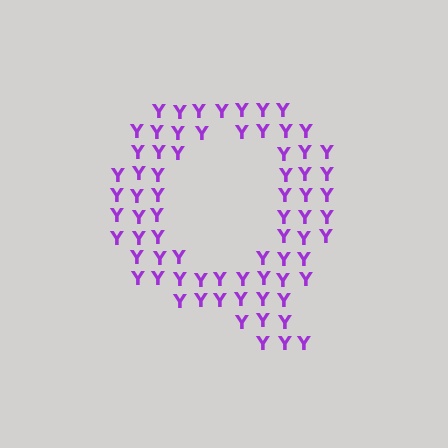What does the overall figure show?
The overall figure shows the letter Q.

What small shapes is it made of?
It is made of small letter Y's.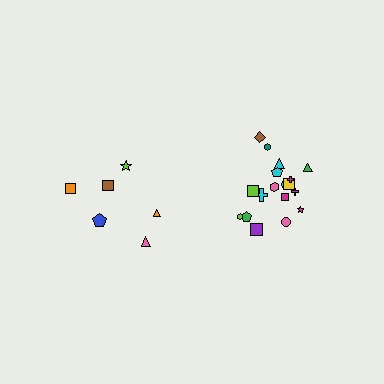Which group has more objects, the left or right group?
The right group.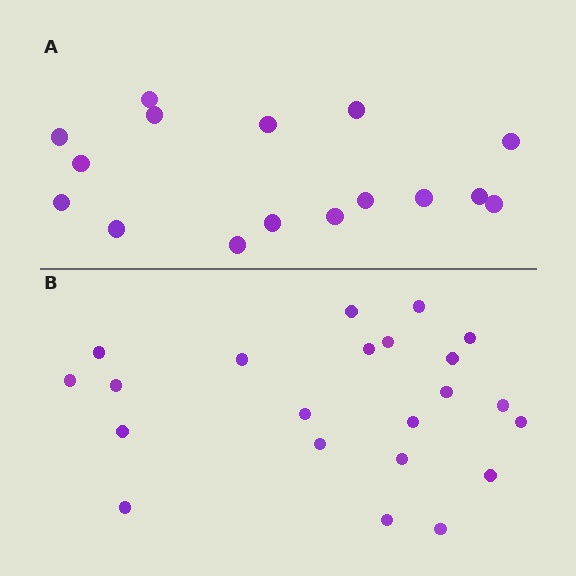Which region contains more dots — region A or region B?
Region B (the bottom region) has more dots.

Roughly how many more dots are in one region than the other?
Region B has about 6 more dots than region A.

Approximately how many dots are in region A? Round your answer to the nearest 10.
About 20 dots. (The exact count is 16, which rounds to 20.)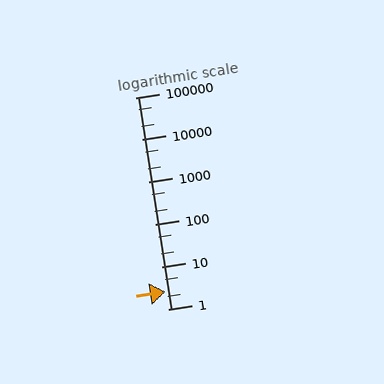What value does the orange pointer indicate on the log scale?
The pointer indicates approximately 2.6.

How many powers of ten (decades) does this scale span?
The scale spans 5 decades, from 1 to 100000.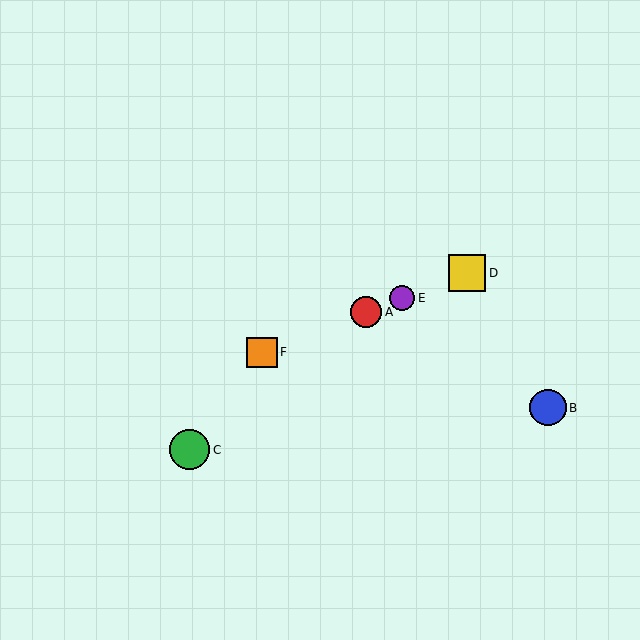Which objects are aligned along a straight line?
Objects A, D, E, F are aligned along a straight line.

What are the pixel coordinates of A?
Object A is at (366, 312).